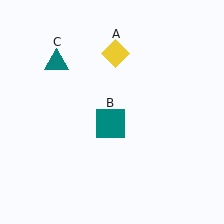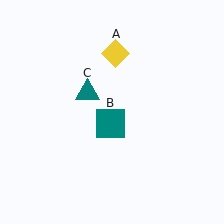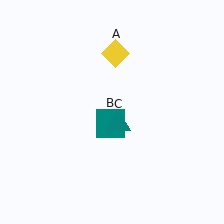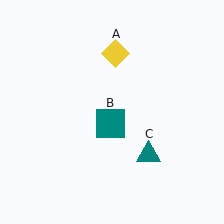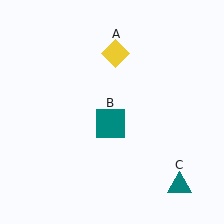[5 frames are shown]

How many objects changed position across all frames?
1 object changed position: teal triangle (object C).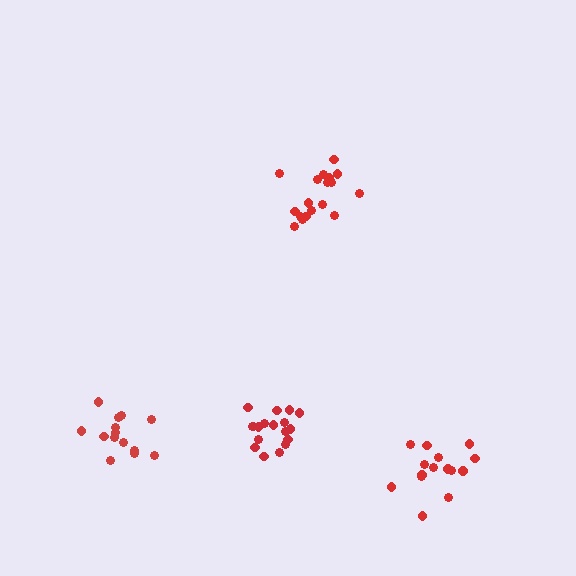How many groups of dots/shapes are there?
There are 4 groups.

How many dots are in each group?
Group 1: 14 dots, Group 2: 15 dots, Group 3: 19 dots, Group 4: 18 dots (66 total).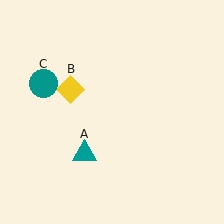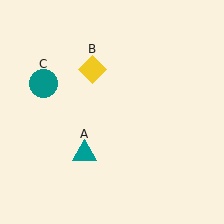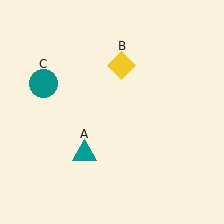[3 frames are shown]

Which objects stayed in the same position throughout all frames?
Teal triangle (object A) and teal circle (object C) remained stationary.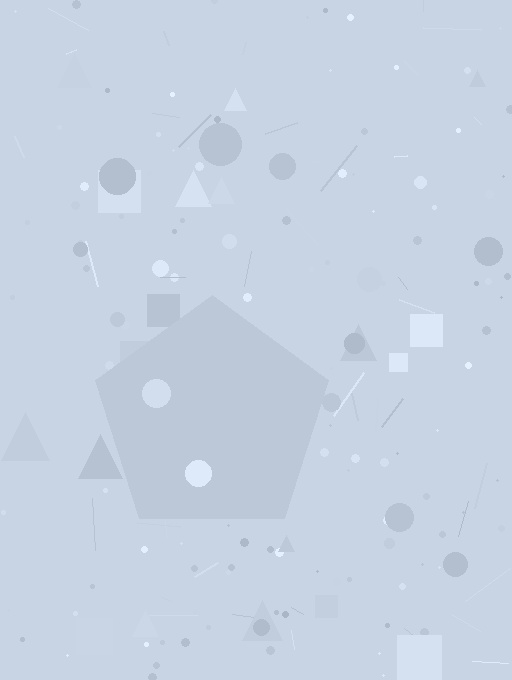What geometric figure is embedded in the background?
A pentagon is embedded in the background.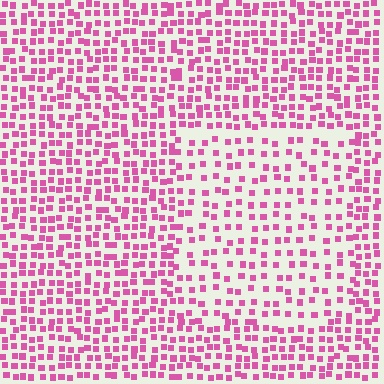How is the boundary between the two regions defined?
The boundary is defined by a change in element density (approximately 1.8x ratio). All elements are the same color, size, and shape.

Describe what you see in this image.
The image contains small pink elements arranged at two different densities. A rectangle-shaped region is visible where the elements are less densely packed than the surrounding area.